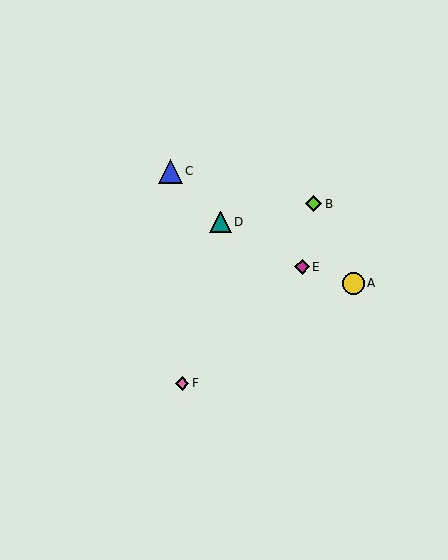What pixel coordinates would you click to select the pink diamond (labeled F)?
Click at (182, 383) to select the pink diamond F.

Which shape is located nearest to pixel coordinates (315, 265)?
The magenta diamond (labeled E) at (302, 267) is nearest to that location.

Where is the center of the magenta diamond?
The center of the magenta diamond is at (302, 267).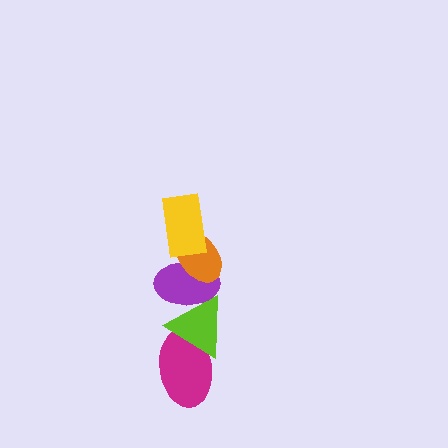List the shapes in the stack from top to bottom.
From top to bottom: the yellow rectangle, the orange ellipse, the purple ellipse, the lime triangle, the magenta ellipse.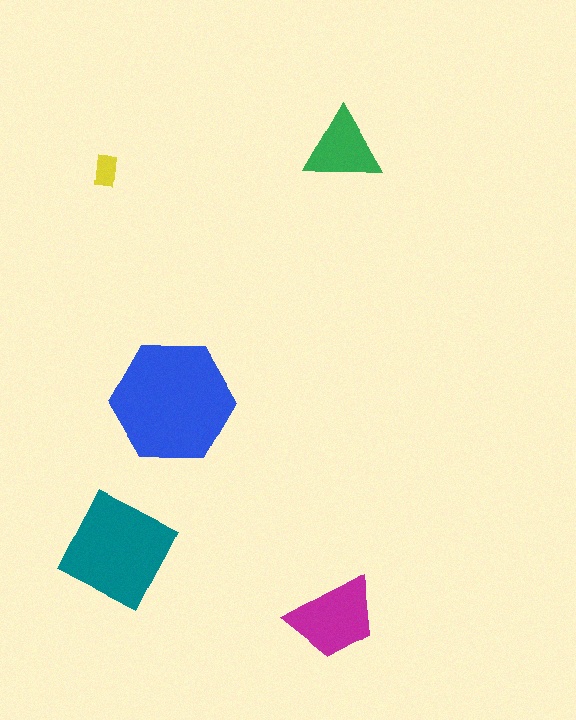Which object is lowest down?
The magenta trapezoid is bottommost.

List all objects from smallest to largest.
The yellow rectangle, the green triangle, the magenta trapezoid, the teal square, the blue hexagon.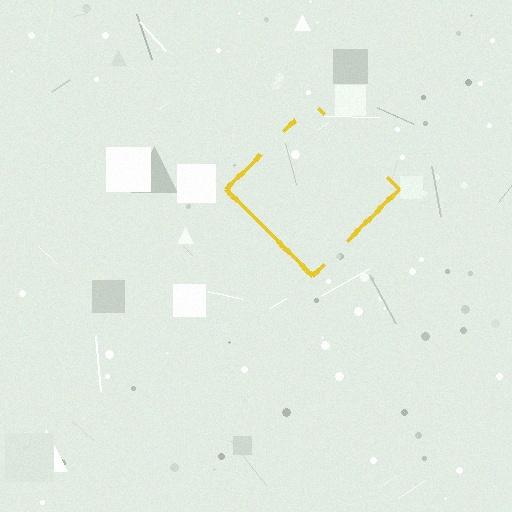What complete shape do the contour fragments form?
The contour fragments form a diamond.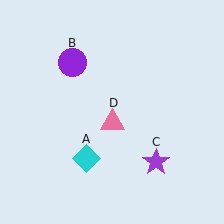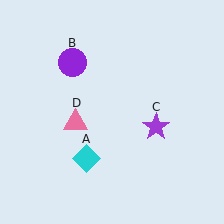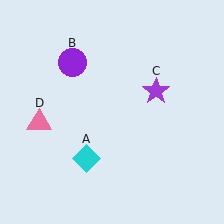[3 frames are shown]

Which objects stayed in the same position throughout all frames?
Cyan diamond (object A) and purple circle (object B) remained stationary.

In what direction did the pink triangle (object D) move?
The pink triangle (object D) moved left.